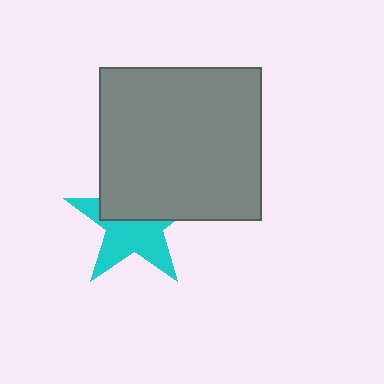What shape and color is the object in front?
The object in front is a gray rectangle.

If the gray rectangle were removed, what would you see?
You would see the complete cyan star.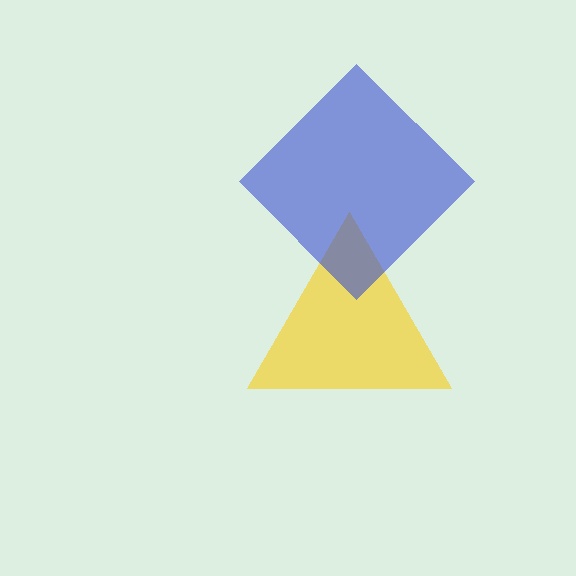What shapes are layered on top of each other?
The layered shapes are: a yellow triangle, a blue diamond.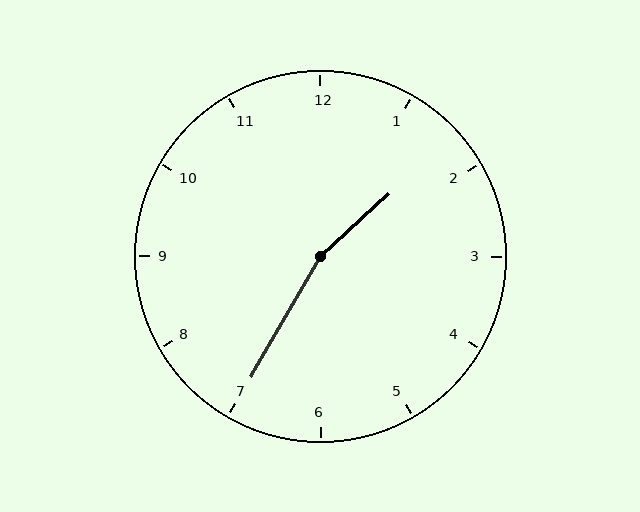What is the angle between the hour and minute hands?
Approximately 162 degrees.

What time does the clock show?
1:35.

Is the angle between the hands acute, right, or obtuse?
It is obtuse.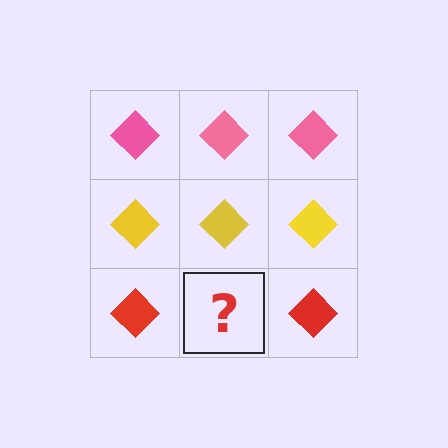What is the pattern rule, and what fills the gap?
The rule is that each row has a consistent color. The gap should be filled with a red diamond.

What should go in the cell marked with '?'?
The missing cell should contain a red diamond.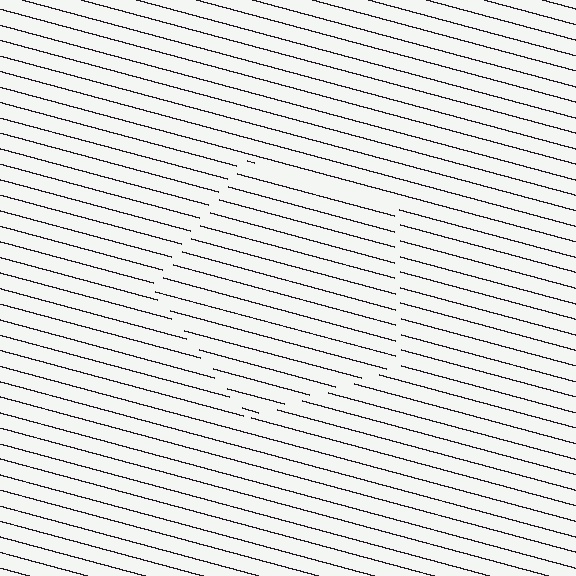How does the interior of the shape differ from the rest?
The interior of the shape contains the same grating, shifted by half a period — the contour is defined by the phase discontinuity where line-ends from the inner and outer gratings abut.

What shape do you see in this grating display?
An illusory pentagon. The interior of the shape contains the same grating, shifted by half a period — the contour is defined by the phase discontinuity where line-ends from the inner and outer gratings abut.